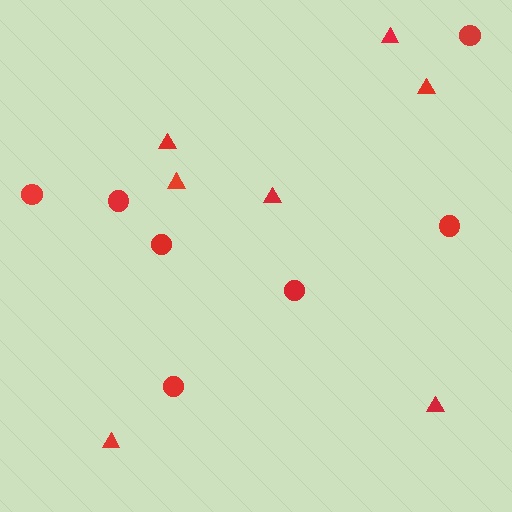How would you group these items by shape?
There are 2 groups: one group of triangles (7) and one group of circles (7).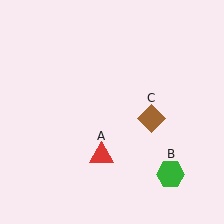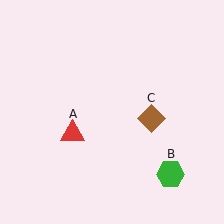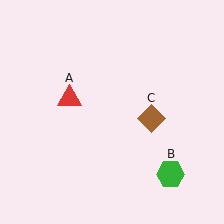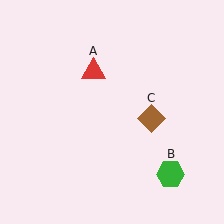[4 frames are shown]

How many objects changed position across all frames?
1 object changed position: red triangle (object A).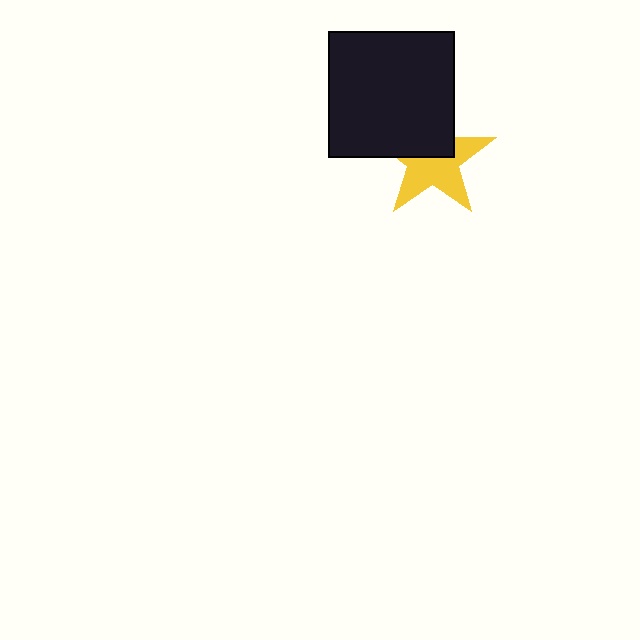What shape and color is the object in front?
The object in front is a black square.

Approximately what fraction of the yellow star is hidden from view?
Roughly 42% of the yellow star is hidden behind the black square.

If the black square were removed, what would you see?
You would see the complete yellow star.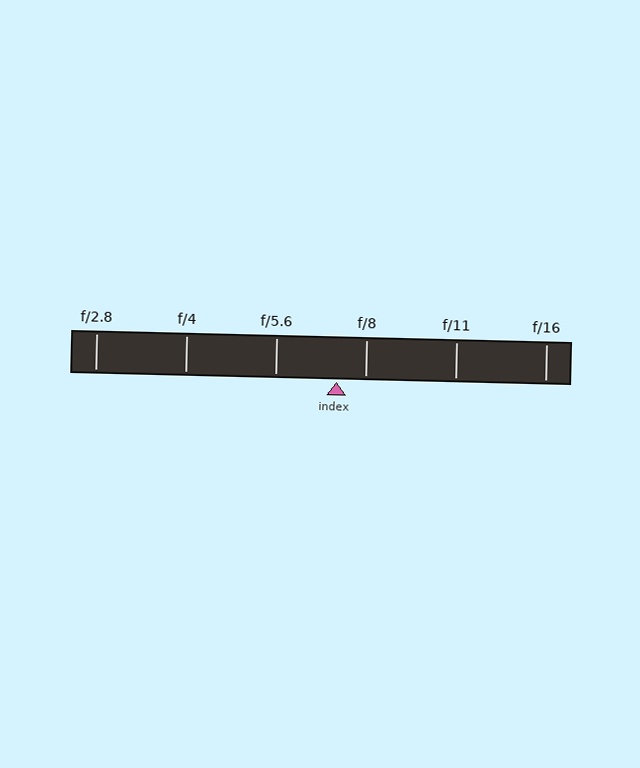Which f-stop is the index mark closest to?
The index mark is closest to f/8.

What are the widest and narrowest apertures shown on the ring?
The widest aperture shown is f/2.8 and the narrowest is f/16.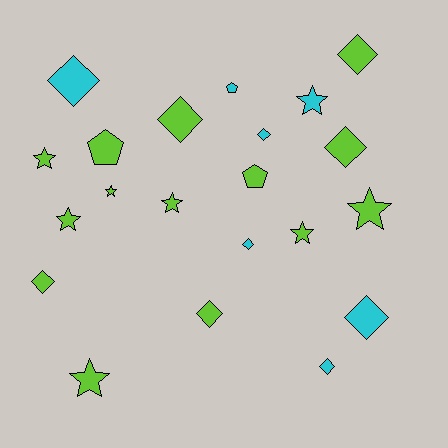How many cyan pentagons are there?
There is 1 cyan pentagon.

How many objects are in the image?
There are 21 objects.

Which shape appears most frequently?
Diamond, with 10 objects.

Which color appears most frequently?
Lime, with 14 objects.